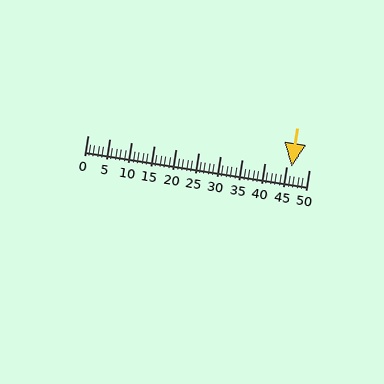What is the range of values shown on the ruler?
The ruler shows values from 0 to 50.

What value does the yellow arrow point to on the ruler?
The yellow arrow points to approximately 46.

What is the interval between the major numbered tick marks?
The major tick marks are spaced 5 units apart.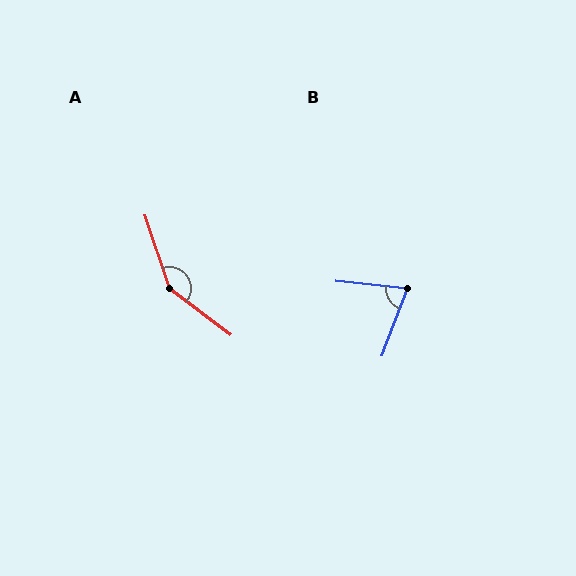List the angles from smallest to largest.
B (76°), A (146°).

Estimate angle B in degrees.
Approximately 76 degrees.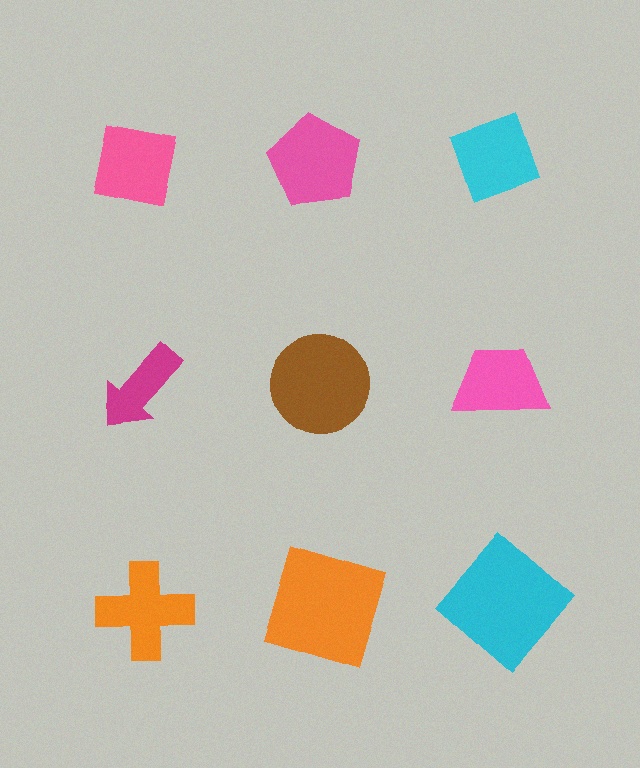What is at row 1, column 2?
A pink pentagon.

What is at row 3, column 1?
An orange cross.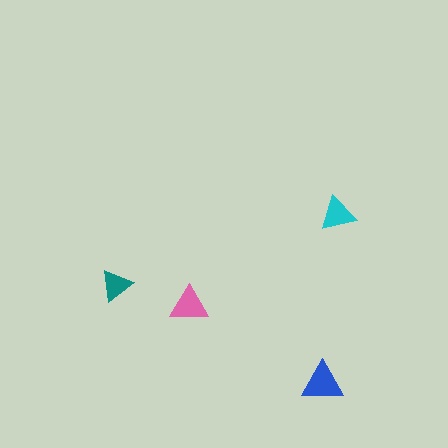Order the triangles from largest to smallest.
the blue one, the pink one, the cyan one, the teal one.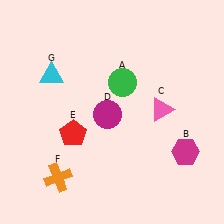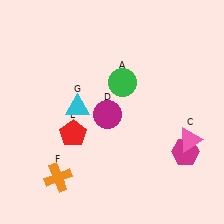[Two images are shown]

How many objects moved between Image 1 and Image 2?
2 objects moved between the two images.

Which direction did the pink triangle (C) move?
The pink triangle (C) moved down.